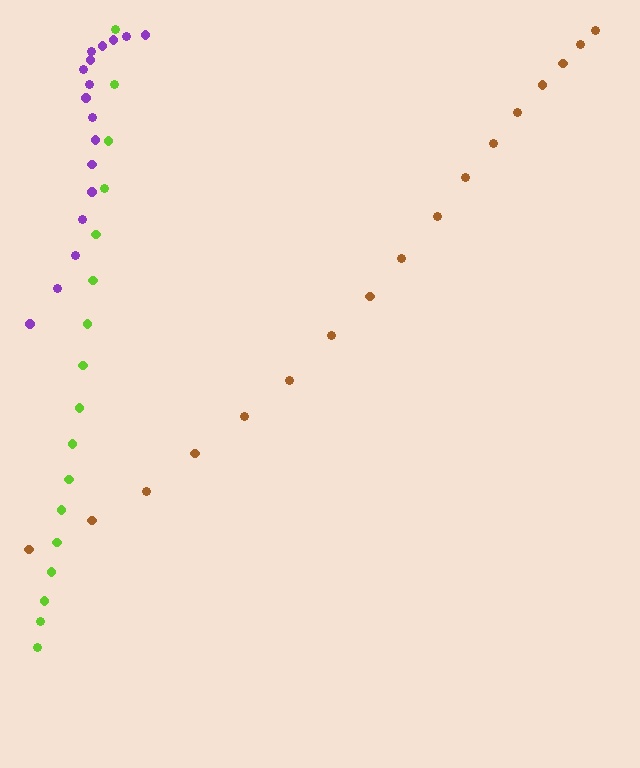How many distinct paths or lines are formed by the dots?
There are 3 distinct paths.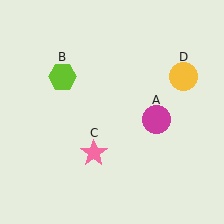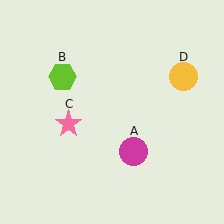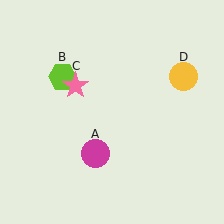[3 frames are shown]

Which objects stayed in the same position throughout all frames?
Lime hexagon (object B) and yellow circle (object D) remained stationary.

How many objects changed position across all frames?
2 objects changed position: magenta circle (object A), pink star (object C).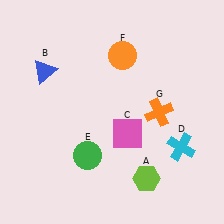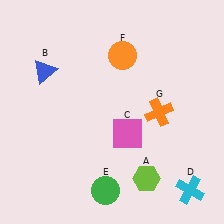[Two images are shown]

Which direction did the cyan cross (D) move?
The cyan cross (D) moved down.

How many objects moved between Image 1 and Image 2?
2 objects moved between the two images.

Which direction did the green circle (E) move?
The green circle (E) moved down.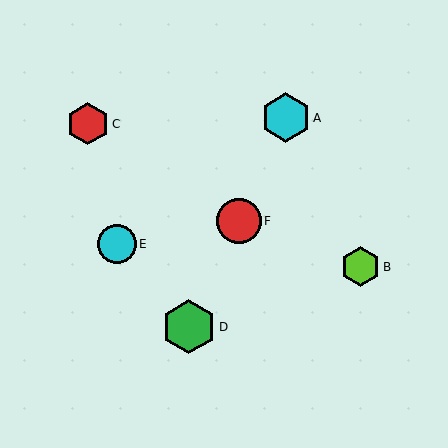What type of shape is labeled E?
Shape E is a cyan circle.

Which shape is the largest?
The green hexagon (labeled D) is the largest.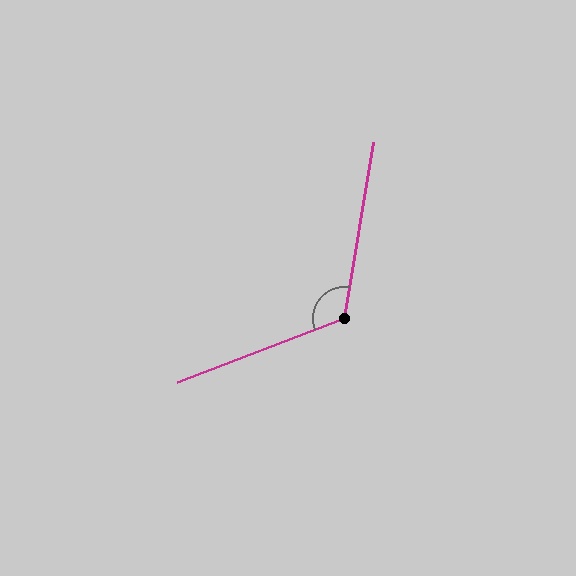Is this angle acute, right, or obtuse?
It is obtuse.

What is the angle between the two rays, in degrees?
Approximately 120 degrees.